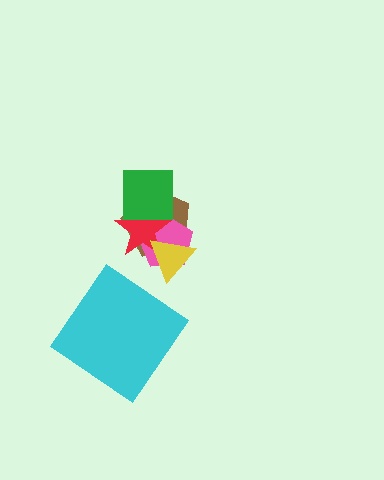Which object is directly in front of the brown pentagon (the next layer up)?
The pink pentagon is directly in front of the brown pentagon.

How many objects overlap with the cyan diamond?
0 objects overlap with the cyan diamond.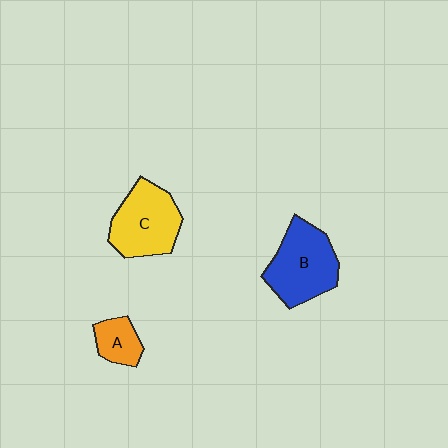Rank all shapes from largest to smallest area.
From largest to smallest: B (blue), C (yellow), A (orange).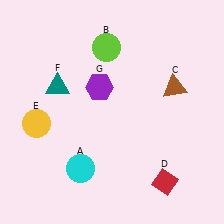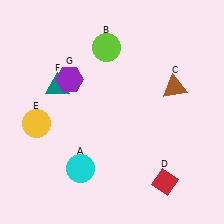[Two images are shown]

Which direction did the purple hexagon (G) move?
The purple hexagon (G) moved left.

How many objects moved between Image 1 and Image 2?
1 object moved between the two images.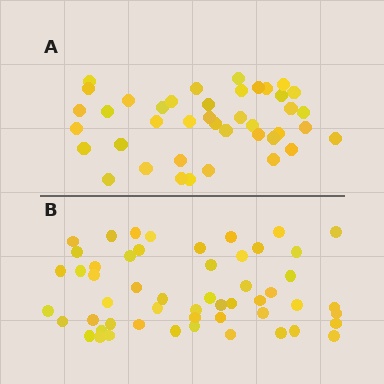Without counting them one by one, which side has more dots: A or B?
Region B (the bottom region) has more dots.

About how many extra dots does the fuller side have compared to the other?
Region B has roughly 12 or so more dots than region A.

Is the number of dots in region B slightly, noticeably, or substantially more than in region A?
Region B has noticeably more, but not dramatically so. The ratio is roughly 1.3 to 1.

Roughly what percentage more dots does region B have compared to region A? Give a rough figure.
About 30% more.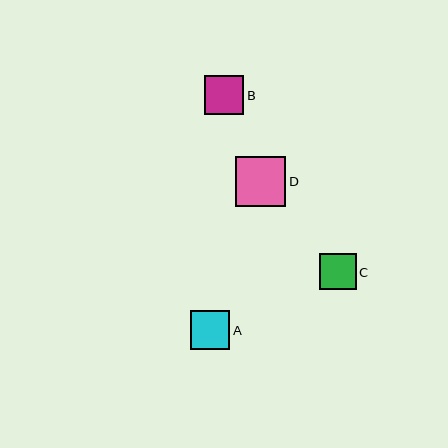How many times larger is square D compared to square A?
Square D is approximately 1.3 times the size of square A.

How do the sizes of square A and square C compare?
Square A and square C are approximately the same size.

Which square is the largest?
Square D is the largest with a size of approximately 50 pixels.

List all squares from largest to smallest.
From largest to smallest: D, B, A, C.